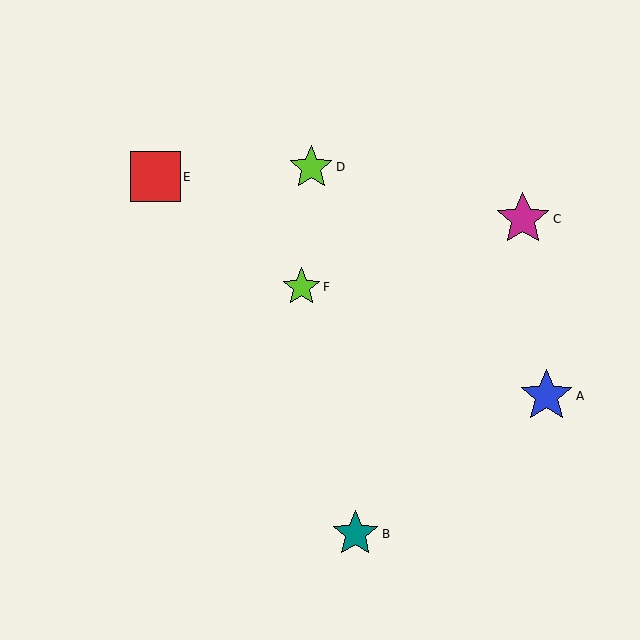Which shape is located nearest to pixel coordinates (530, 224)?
The magenta star (labeled C) at (523, 219) is nearest to that location.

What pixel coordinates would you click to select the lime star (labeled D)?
Click at (311, 167) to select the lime star D.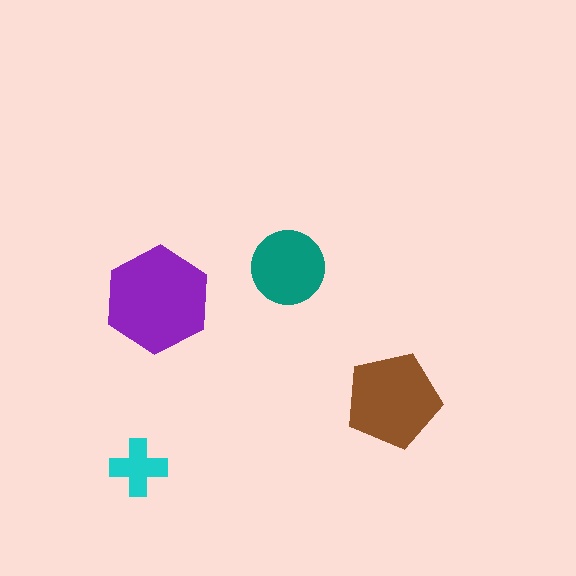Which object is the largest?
The purple hexagon.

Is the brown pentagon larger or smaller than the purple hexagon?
Smaller.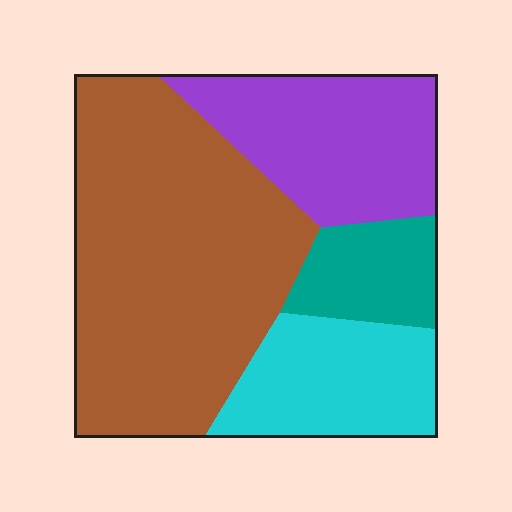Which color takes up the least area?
Teal, at roughly 10%.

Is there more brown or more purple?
Brown.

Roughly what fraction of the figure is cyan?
Cyan covers around 20% of the figure.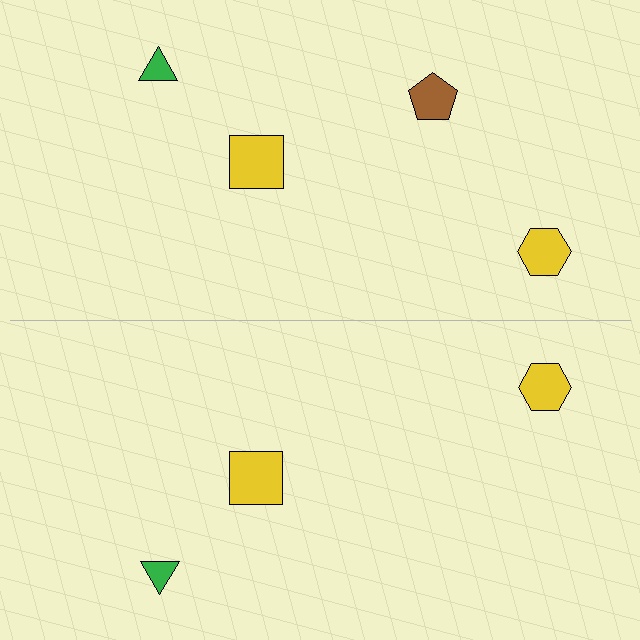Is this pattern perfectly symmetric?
No, the pattern is not perfectly symmetric. A brown pentagon is missing from the bottom side.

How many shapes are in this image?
There are 7 shapes in this image.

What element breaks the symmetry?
A brown pentagon is missing from the bottom side.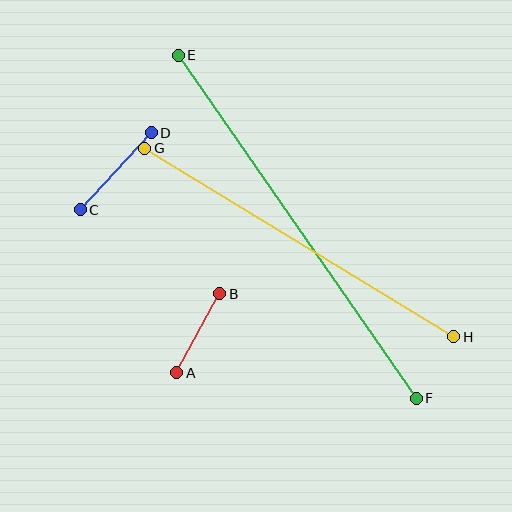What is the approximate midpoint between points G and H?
The midpoint is at approximately (299, 243) pixels.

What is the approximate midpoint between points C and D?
The midpoint is at approximately (116, 171) pixels.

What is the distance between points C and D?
The distance is approximately 105 pixels.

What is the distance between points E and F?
The distance is approximately 418 pixels.